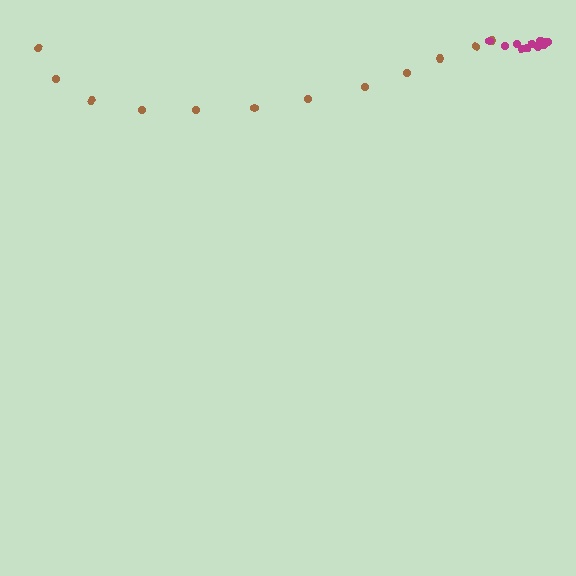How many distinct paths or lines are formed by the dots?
There are 2 distinct paths.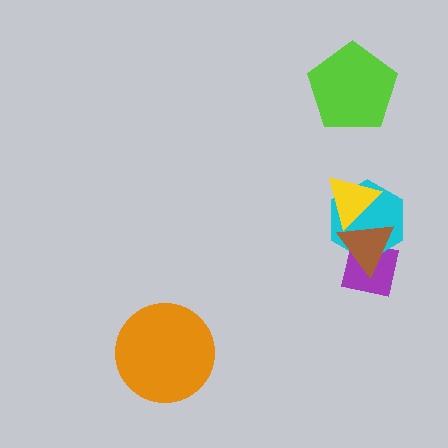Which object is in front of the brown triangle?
The yellow triangle is in front of the brown triangle.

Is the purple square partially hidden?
Yes, it is partially covered by another shape.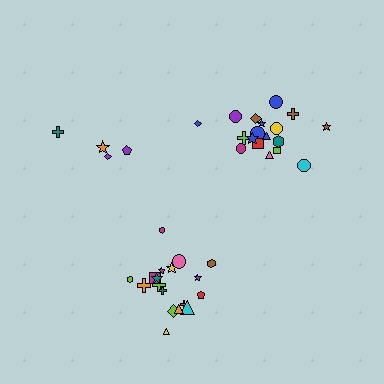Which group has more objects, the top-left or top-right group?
The top-right group.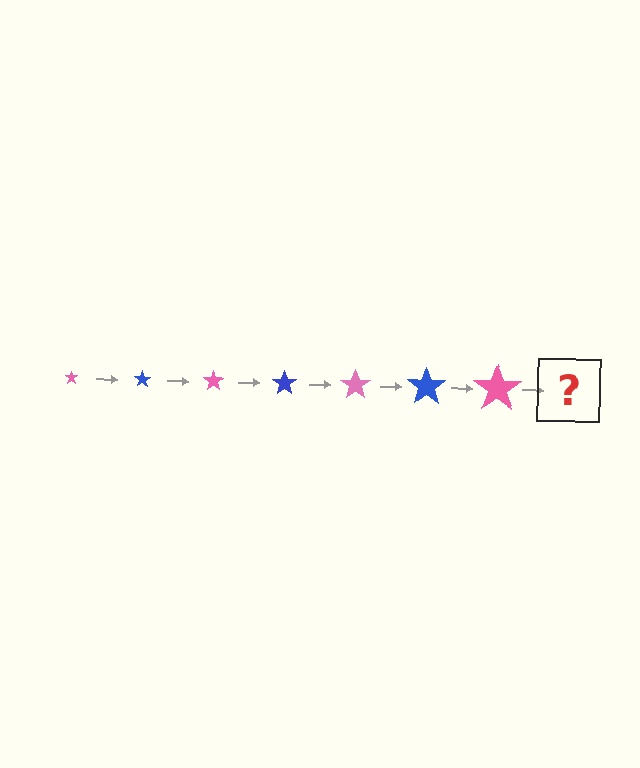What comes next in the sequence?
The next element should be a blue star, larger than the previous one.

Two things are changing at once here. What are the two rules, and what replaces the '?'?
The two rules are that the star grows larger each step and the color cycles through pink and blue. The '?' should be a blue star, larger than the previous one.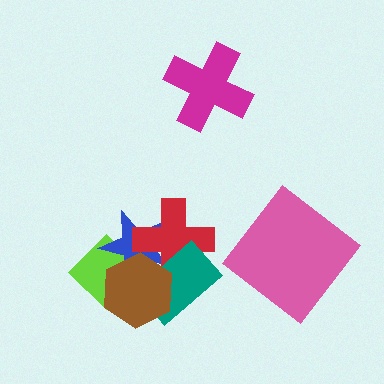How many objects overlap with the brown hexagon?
4 objects overlap with the brown hexagon.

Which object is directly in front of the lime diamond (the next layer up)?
The blue star is directly in front of the lime diamond.